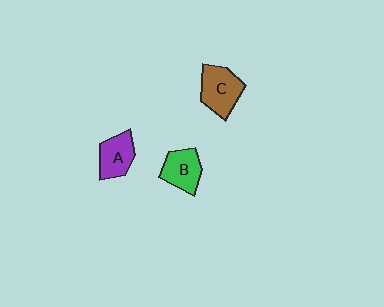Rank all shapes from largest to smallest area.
From largest to smallest: C (brown), B (green), A (purple).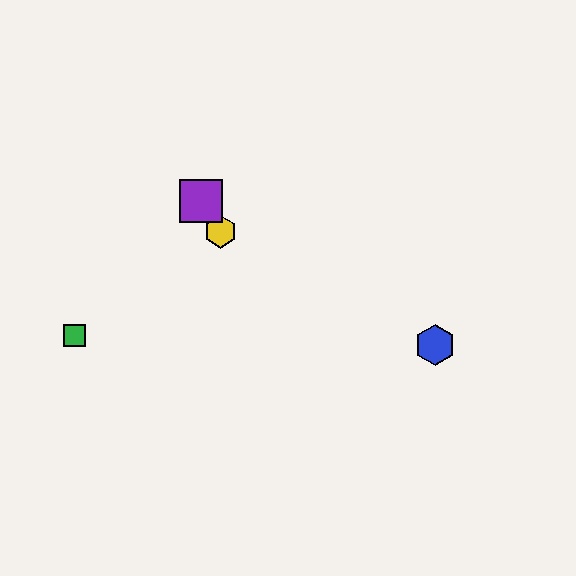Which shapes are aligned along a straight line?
The red hexagon, the yellow hexagon, the purple square are aligned along a straight line.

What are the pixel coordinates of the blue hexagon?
The blue hexagon is at (435, 345).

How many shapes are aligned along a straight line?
3 shapes (the red hexagon, the yellow hexagon, the purple square) are aligned along a straight line.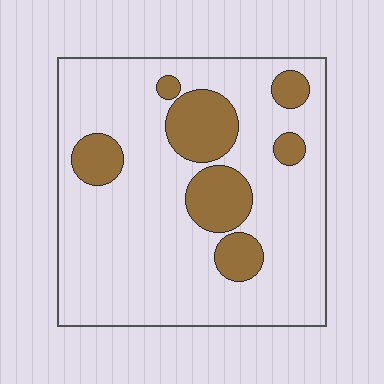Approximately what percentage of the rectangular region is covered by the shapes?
Approximately 20%.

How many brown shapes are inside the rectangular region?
7.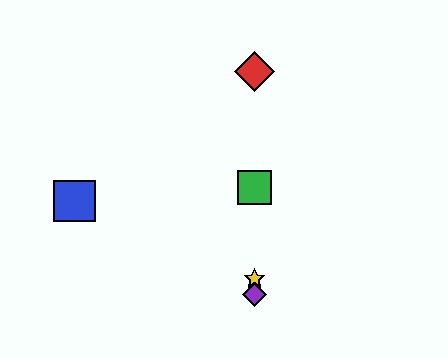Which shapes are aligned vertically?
The red diamond, the green square, the yellow star, the purple diamond are aligned vertically.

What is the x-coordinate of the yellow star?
The yellow star is at x≈254.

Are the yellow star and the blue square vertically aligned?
No, the yellow star is at x≈254 and the blue square is at x≈74.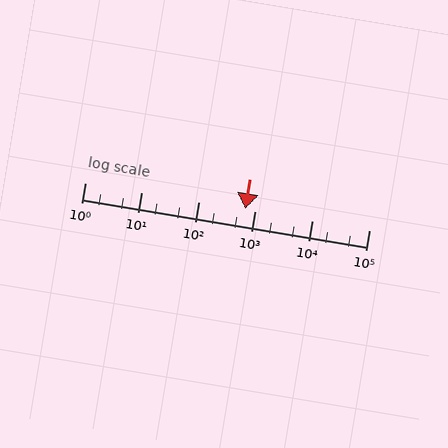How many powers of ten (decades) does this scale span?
The scale spans 5 decades, from 1 to 100000.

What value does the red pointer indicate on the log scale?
The pointer indicates approximately 660.